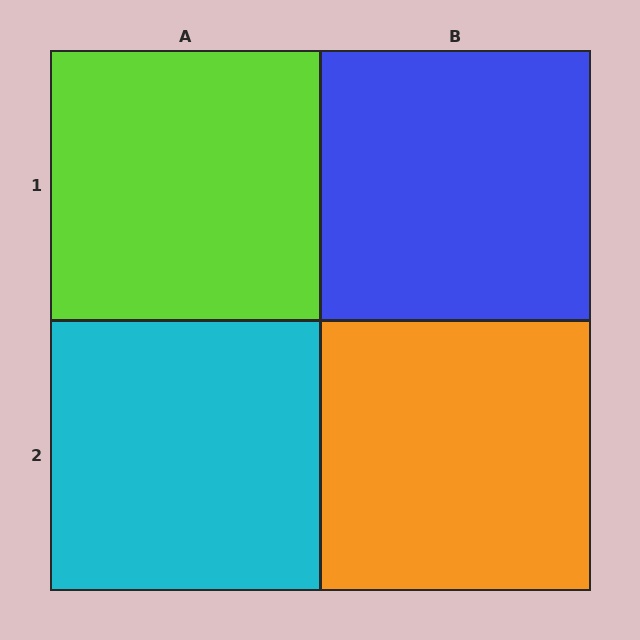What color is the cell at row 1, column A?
Lime.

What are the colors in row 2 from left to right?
Cyan, orange.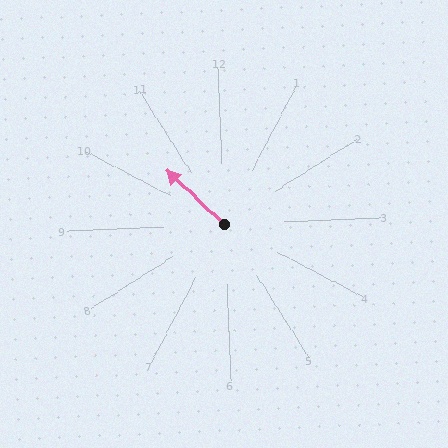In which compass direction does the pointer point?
Northwest.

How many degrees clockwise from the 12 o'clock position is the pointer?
Approximately 315 degrees.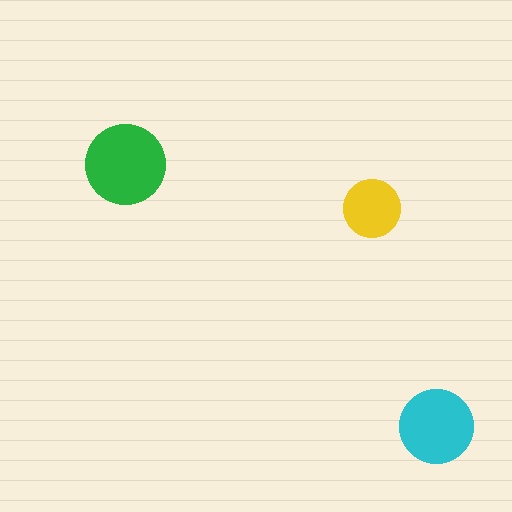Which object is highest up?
The green circle is topmost.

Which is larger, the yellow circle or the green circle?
The green one.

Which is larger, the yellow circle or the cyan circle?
The cyan one.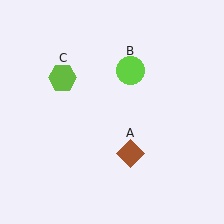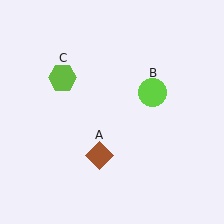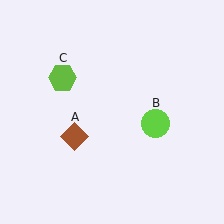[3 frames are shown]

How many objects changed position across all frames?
2 objects changed position: brown diamond (object A), lime circle (object B).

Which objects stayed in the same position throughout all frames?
Lime hexagon (object C) remained stationary.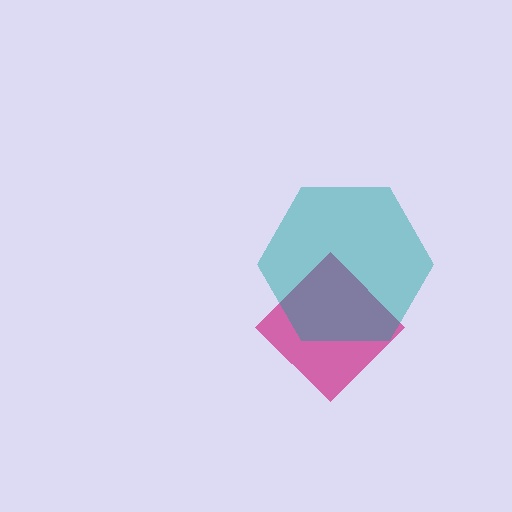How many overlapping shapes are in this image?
There are 2 overlapping shapes in the image.